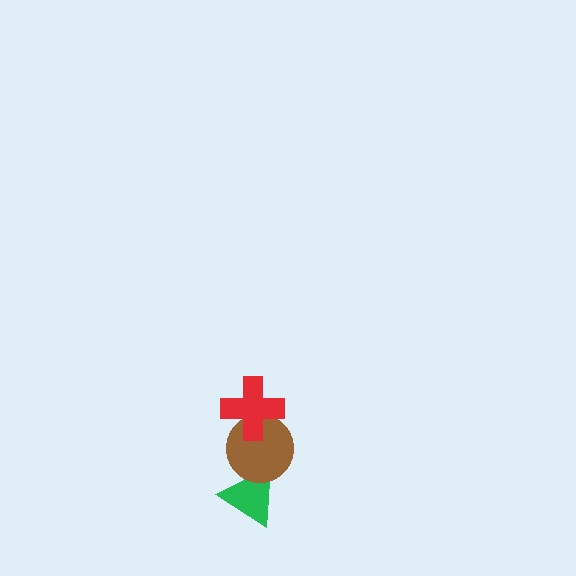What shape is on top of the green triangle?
The brown circle is on top of the green triangle.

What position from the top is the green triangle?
The green triangle is 3rd from the top.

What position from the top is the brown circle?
The brown circle is 2nd from the top.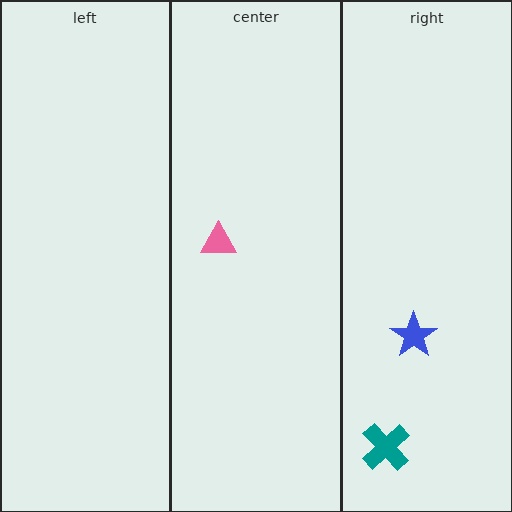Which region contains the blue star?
The right region.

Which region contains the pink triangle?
The center region.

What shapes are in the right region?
The blue star, the teal cross.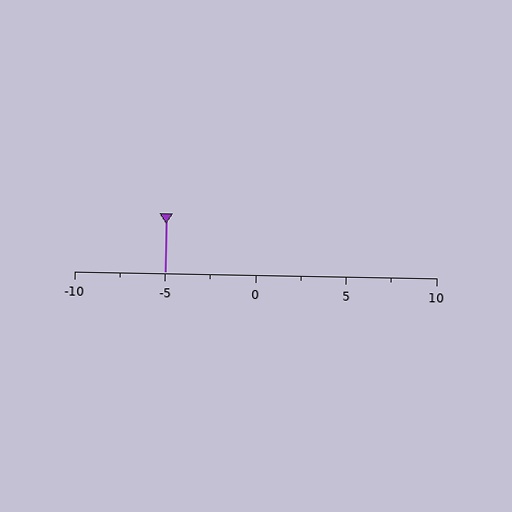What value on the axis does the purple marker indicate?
The marker indicates approximately -5.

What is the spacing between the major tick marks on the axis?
The major ticks are spaced 5 apart.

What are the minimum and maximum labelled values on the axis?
The axis runs from -10 to 10.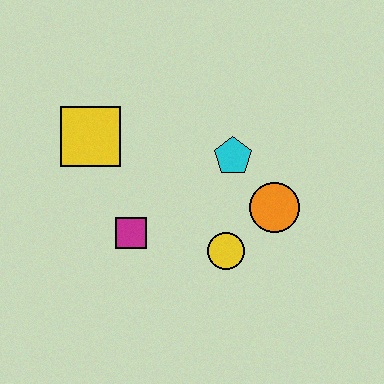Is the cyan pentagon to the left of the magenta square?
No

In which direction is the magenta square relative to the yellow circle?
The magenta square is to the left of the yellow circle.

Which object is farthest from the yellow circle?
The yellow square is farthest from the yellow circle.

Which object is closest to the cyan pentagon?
The orange circle is closest to the cyan pentagon.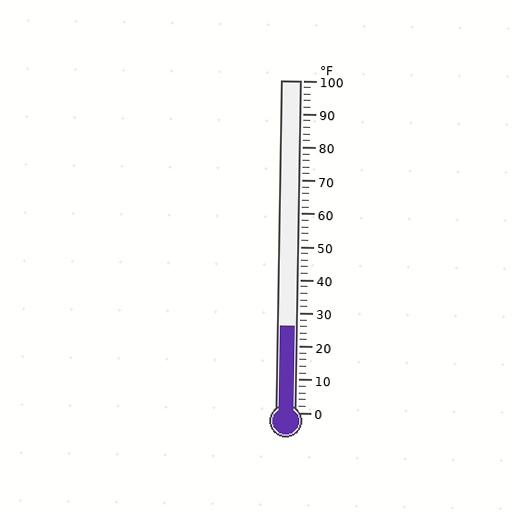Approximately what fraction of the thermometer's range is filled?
The thermometer is filled to approximately 25% of its range.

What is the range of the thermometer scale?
The thermometer scale ranges from 0°F to 100°F.